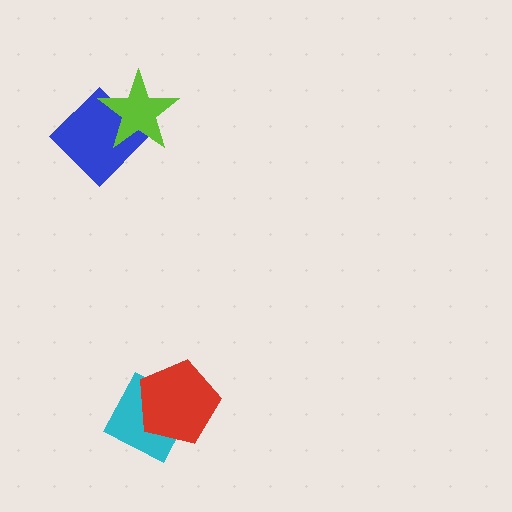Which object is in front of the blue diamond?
The lime star is in front of the blue diamond.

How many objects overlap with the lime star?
1 object overlaps with the lime star.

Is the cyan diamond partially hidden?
Yes, it is partially covered by another shape.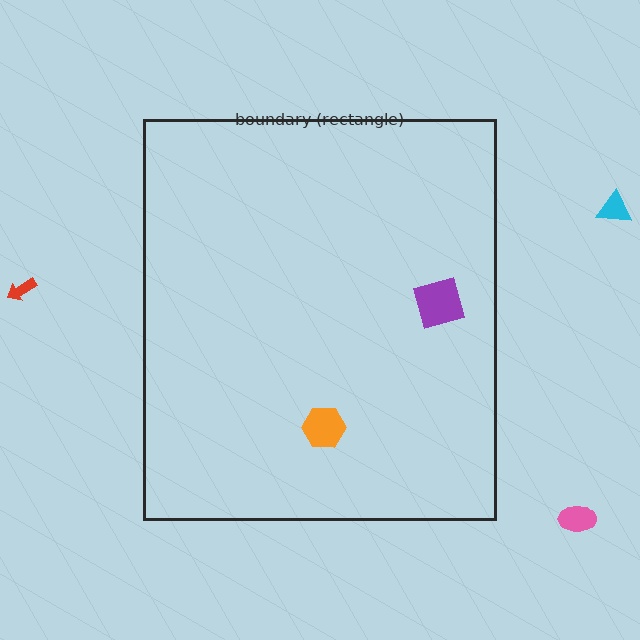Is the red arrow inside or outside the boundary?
Outside.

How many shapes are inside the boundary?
2 inside, 3 outside.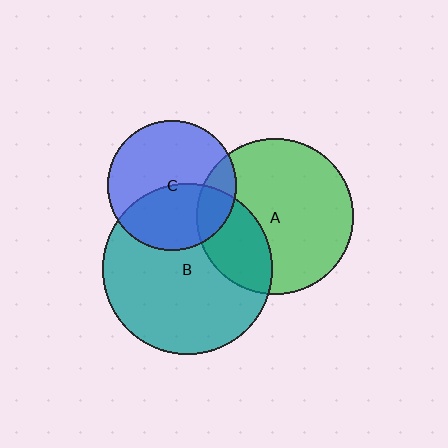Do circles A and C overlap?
Yes.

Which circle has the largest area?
Circle B (teal).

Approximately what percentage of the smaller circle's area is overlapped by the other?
Approximately 15%.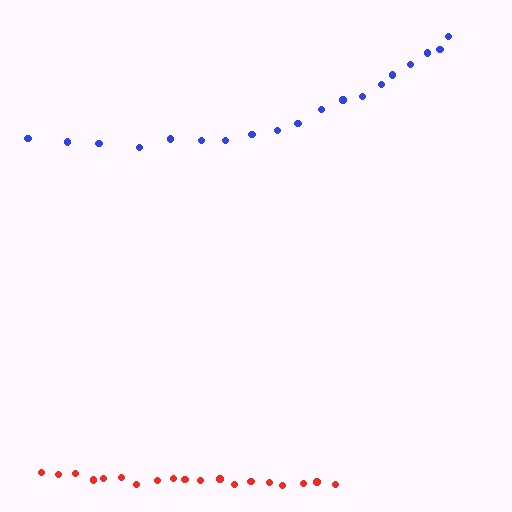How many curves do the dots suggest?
There are 2 distinct paths.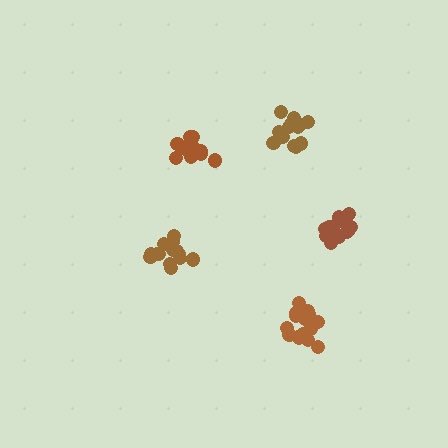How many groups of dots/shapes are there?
There are 5 groups.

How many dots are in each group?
Group 1: 12 dots, Group 2: 13 dots, Group 3: 16 dots, Group 4: 16 dots, Group 5: 15 dots (72 total).